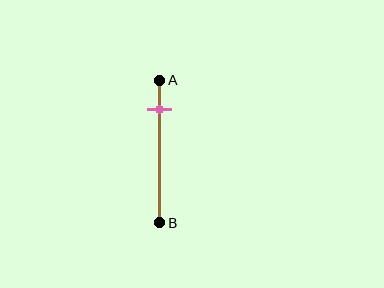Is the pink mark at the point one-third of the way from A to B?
No, the mark is at about 20% from A, not at the 33% one-third point.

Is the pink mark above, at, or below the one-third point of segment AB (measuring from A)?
The pink mark is above the one-third point of segment AB.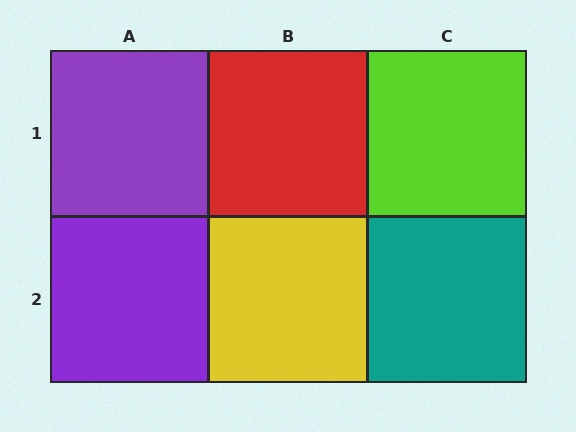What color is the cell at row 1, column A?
Purple.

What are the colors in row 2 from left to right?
Purple, yellow, teal.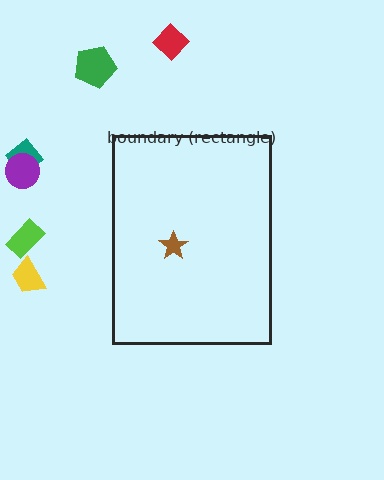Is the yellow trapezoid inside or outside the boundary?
Outside.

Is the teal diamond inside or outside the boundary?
Outside.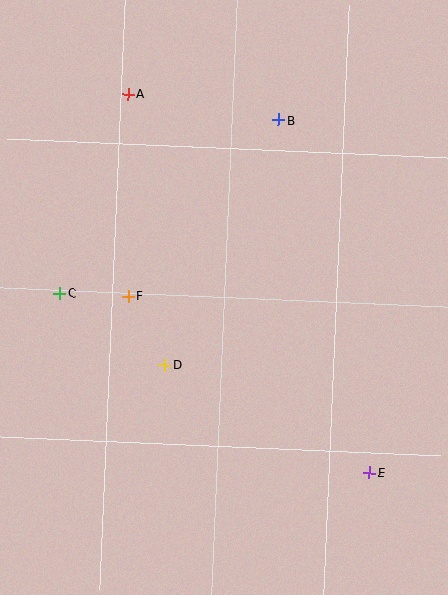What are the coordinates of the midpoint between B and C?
The midpoint between B and C is at (169, 207).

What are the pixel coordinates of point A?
Point A is at (128, 94).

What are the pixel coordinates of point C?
Point C is at (60, 293).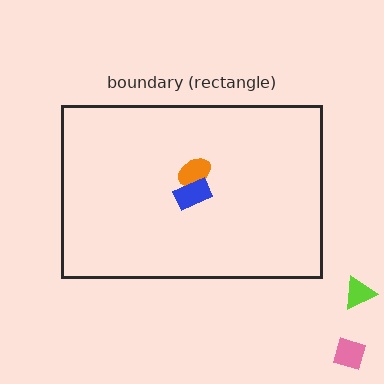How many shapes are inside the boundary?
2 inside, 2 outside.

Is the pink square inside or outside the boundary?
Outside.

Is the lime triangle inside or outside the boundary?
Outside.